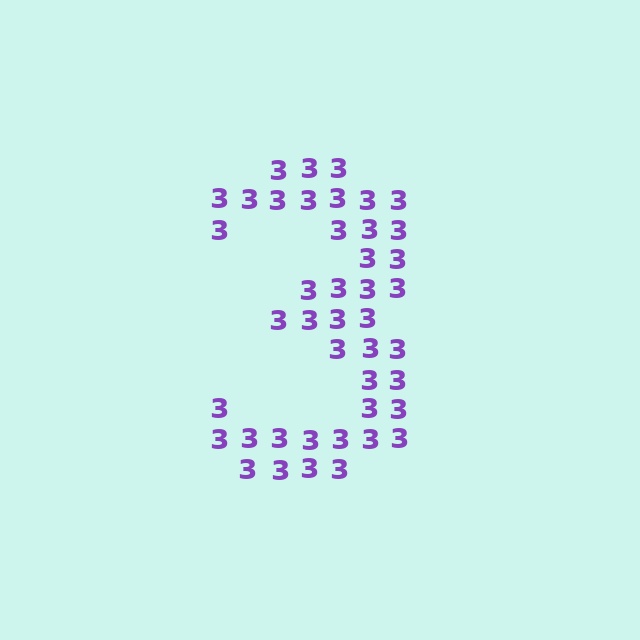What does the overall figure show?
The overall figure shows the digit 3.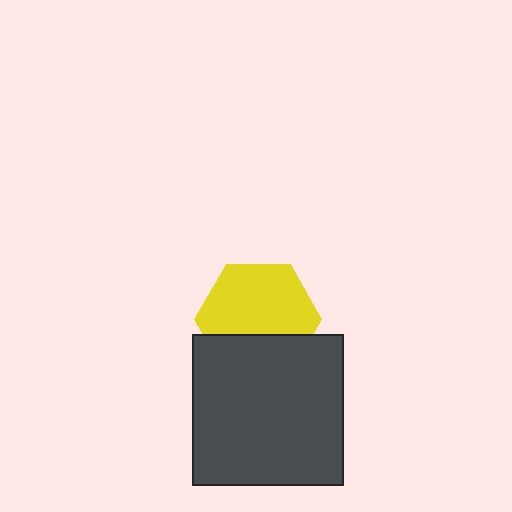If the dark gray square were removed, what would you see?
You would see the complete yellow hexagon.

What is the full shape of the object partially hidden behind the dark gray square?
The partially hidden object is a yellow hexagon.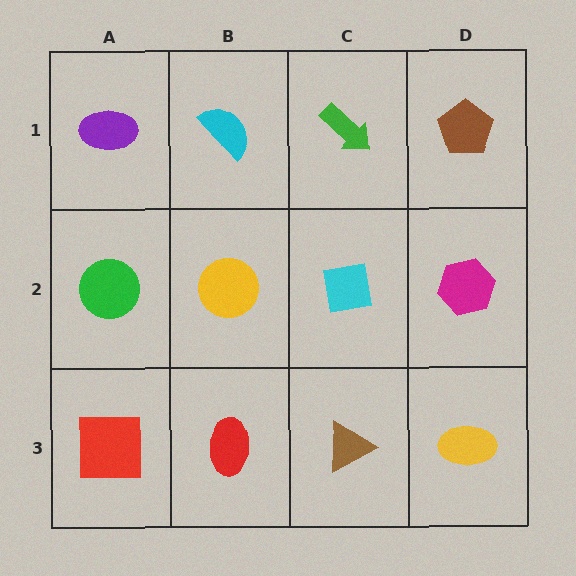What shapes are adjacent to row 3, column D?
A magenta hexagon (row 2, column D), a brown triangle (row 3, column C).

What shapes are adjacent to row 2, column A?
A purple ellipse (row 1, column A), a red square (row 3, column A), a yellow circle (row 2, column B).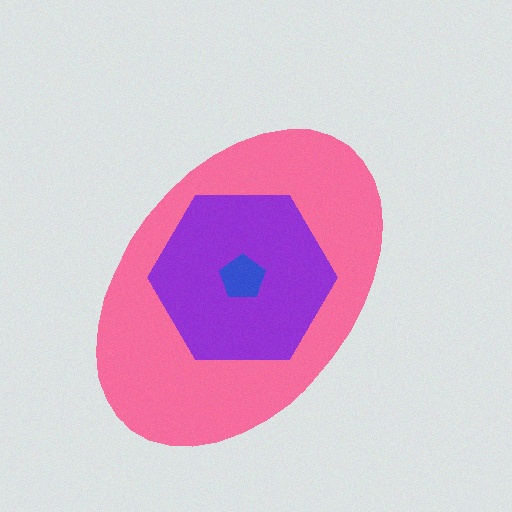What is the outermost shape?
The pink ellipse.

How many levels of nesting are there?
3.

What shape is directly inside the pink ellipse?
The purple hexagon.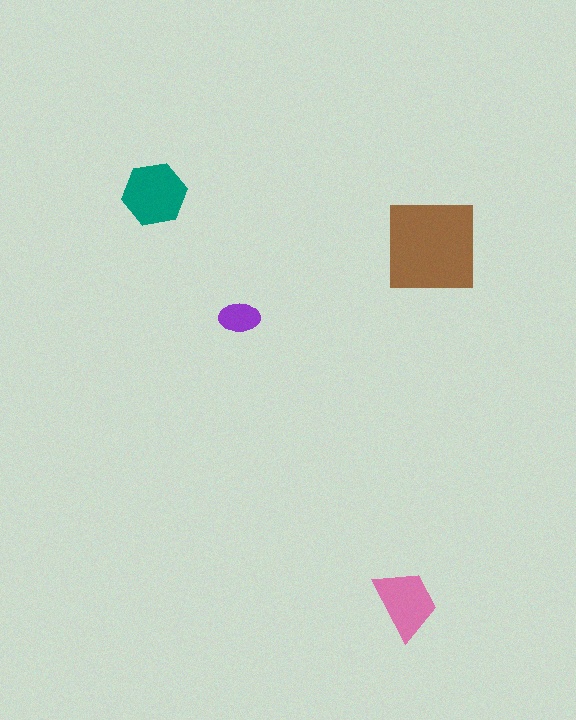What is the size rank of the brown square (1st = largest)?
1st.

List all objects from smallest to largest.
The purple ellipse, the pink trapezoid, the teal hexagon, the brown square.